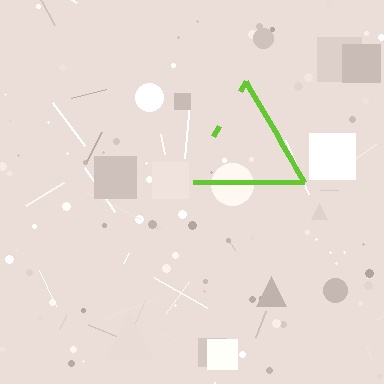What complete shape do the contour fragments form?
The contour fragments form a triangle.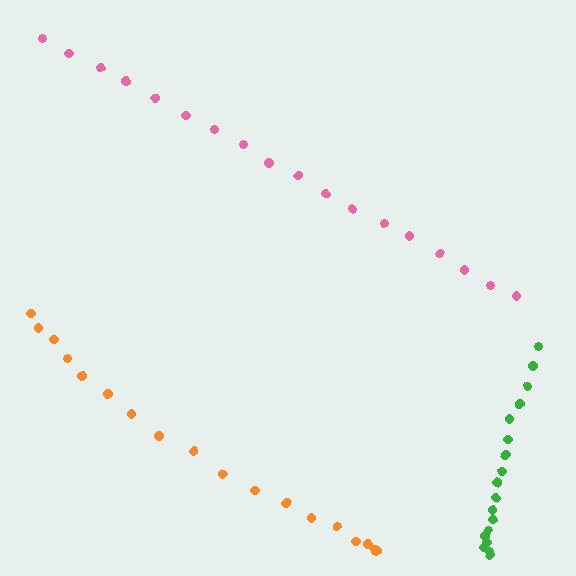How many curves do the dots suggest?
There are 3 distinct paths.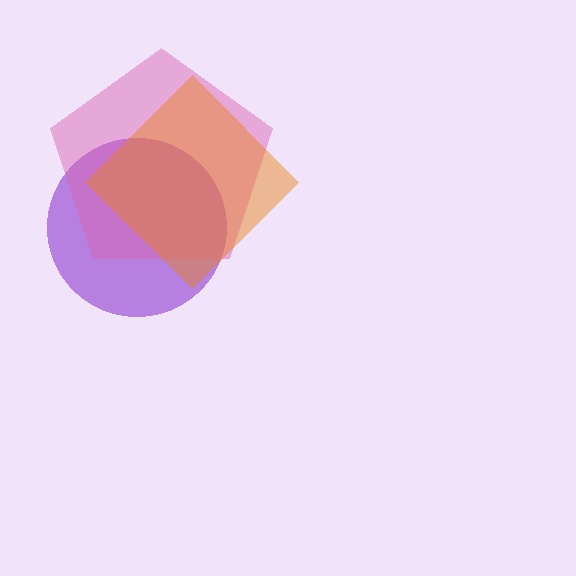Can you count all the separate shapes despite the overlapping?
Yes, there are 3 separate shapes.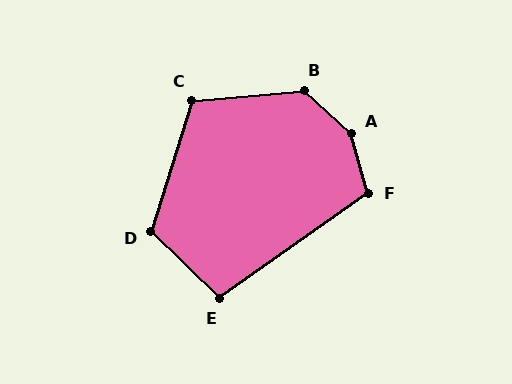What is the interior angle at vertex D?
Approximately 117 degrees (obtuse).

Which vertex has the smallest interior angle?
E, at approximately 101 degrees.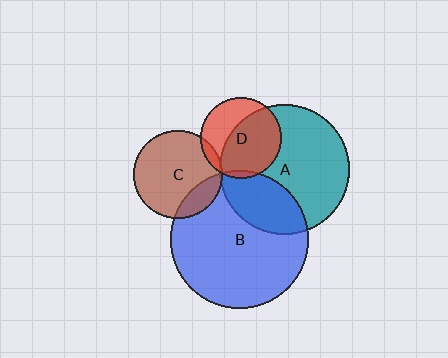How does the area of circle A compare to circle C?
Approximately 2.2 times.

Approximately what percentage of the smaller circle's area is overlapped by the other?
Approximately 5%.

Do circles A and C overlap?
Yes.